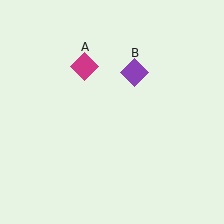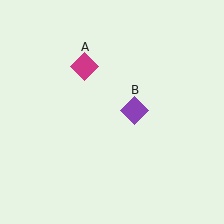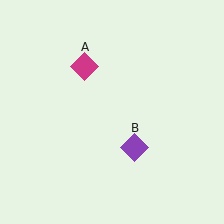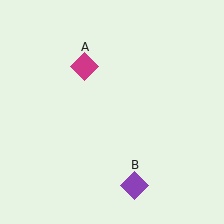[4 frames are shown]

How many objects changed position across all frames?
1 object changed position: purple diamond (object B).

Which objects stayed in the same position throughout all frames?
Magenta diamond (object A) remained stationary.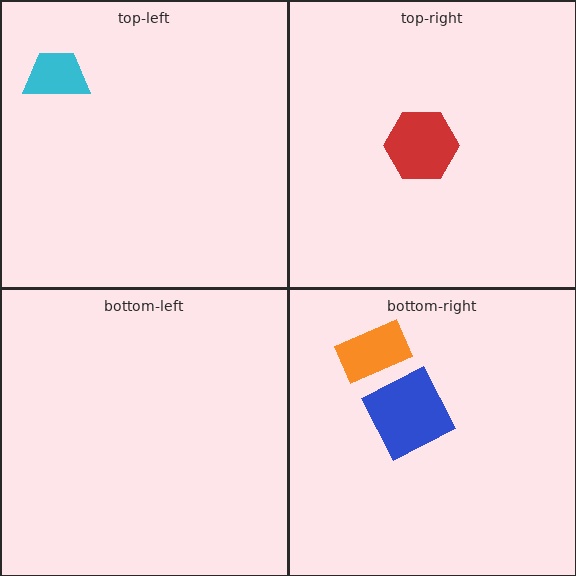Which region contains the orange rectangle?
The bottom-right region.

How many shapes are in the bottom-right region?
2.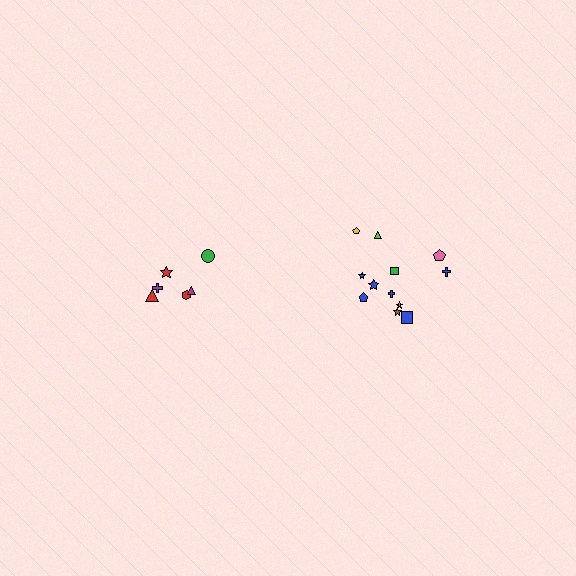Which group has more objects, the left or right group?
The right group.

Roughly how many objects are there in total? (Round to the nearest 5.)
Roughly 20 objects in total.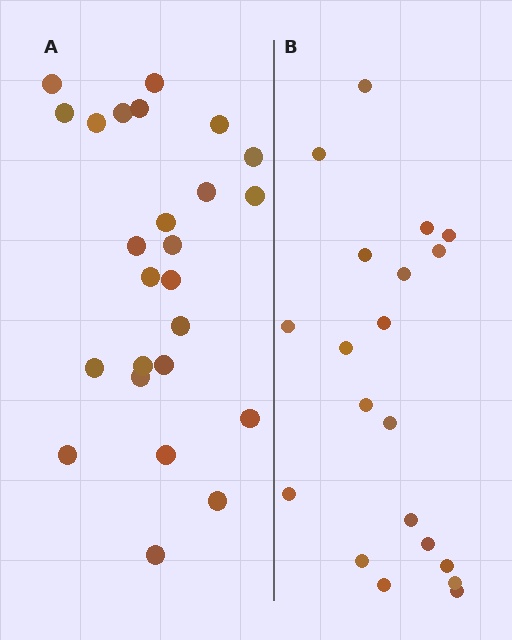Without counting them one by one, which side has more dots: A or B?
Region A (the left region) has more dots.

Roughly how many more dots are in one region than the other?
Region A has about 5 more dots than region B.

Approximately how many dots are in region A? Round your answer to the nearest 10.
About 20 dots. (The exact count is 25, which rounds to 20.)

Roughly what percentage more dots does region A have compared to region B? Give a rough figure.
About 25% more.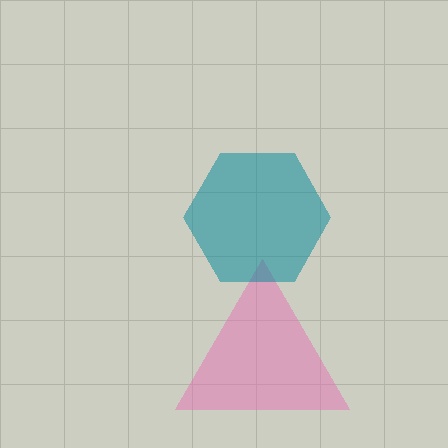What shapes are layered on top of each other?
The layered shapes are: a pink triangle, a teal hexagon.